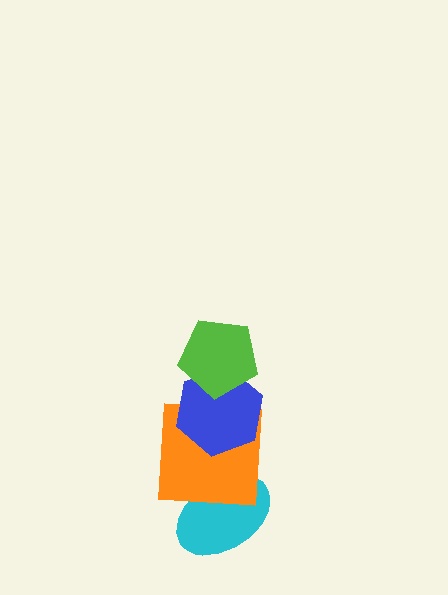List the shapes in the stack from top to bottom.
From top to bottom: the lime pentagon, the blue hexagon, the orange square, the cyan ellipse.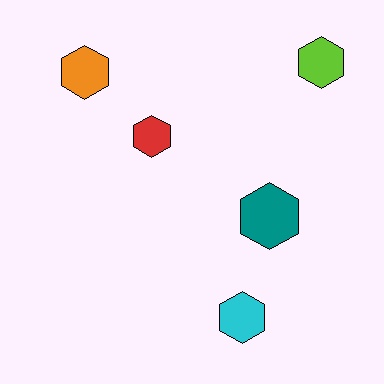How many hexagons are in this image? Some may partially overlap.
There are 5 hexagons.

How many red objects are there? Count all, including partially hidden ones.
There is 1 red object.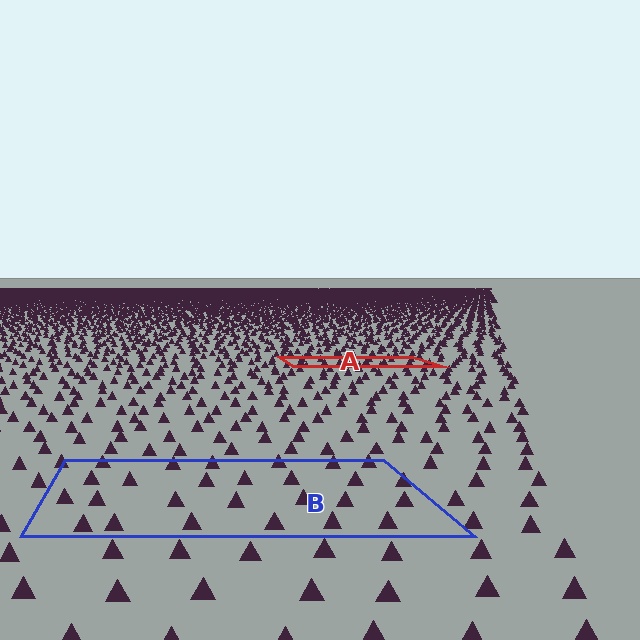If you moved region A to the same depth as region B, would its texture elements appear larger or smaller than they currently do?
They would appear larger. At a closer depth, the same texture elements are projected at a bigger on-screen size.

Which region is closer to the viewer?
Region B is closer. The texture elements there are larger and more spread out.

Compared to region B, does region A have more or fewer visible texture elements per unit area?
Region A has more texture elements per unit area — they are packed more densely because it is farther away.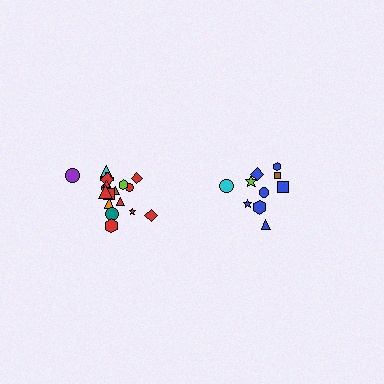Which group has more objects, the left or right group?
The left group.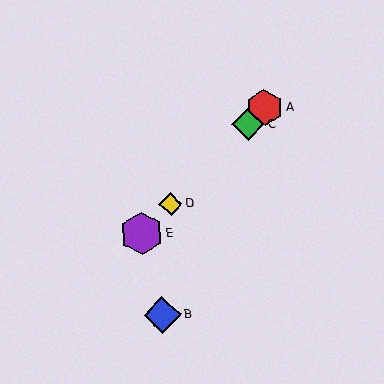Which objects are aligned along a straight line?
Objects A, C, D, E are aligned along a straight line.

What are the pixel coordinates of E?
Object E is at (142, 233).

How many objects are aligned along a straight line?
4 objects (A, C, D, E) are aligned along a straight line.